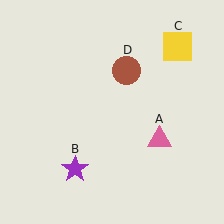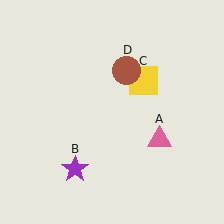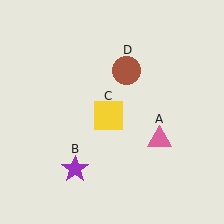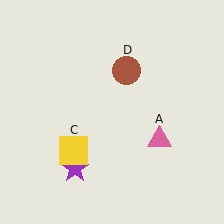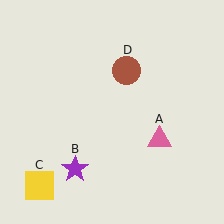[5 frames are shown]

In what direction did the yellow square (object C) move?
The yellow square (object C) moved down and to the left.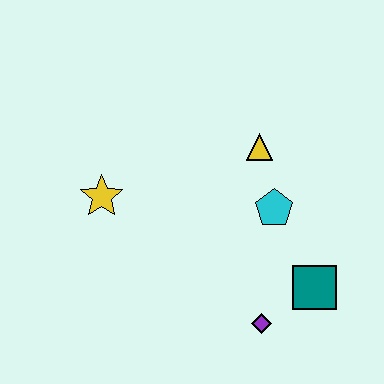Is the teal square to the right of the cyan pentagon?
Yes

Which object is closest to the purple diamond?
The teal square is closest to the purple diamond.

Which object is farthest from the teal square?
The yellow star is farthest from the teal square.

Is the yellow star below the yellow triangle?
Yes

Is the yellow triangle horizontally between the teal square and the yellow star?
Yes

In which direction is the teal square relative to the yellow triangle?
The teal square is below the yellow triangle.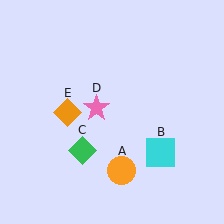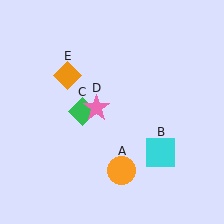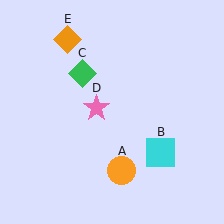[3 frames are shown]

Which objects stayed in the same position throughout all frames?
Orange circle (object A) and cyan square (object B) and pink star (object D) remained stationary.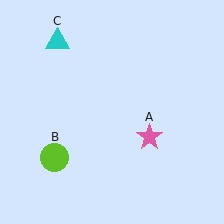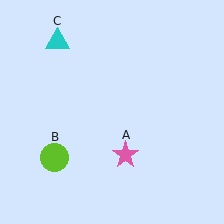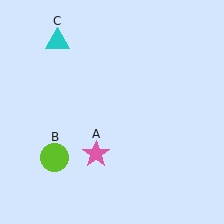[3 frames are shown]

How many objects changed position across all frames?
1 object changed position: pink star (object A).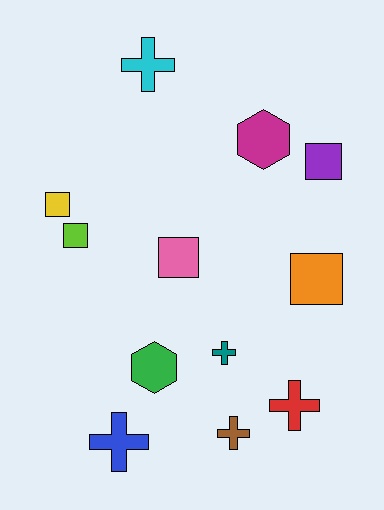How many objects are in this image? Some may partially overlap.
There are 12 objects.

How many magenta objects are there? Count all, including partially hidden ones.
There is 1 magenta object.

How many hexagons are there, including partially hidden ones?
There are 2 hexagons.